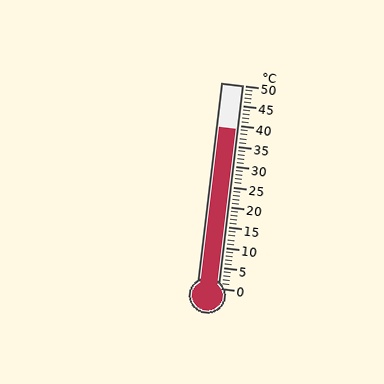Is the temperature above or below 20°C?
The temperature is above 20°C.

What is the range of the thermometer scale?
The thermometer scale ranges from 0°C to 50°C.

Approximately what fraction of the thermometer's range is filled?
The thermometer is filled to approximately 80% of its range.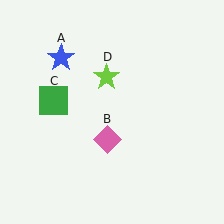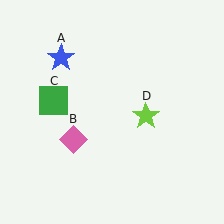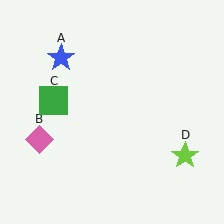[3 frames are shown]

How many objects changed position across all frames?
2 objects changed position: pink diamond (object B), lime star (object D).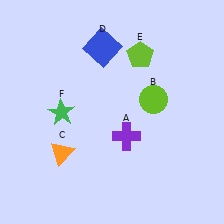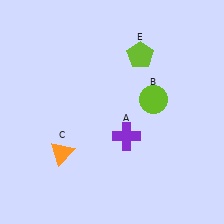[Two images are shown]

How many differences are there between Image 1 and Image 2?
There are 2 differences between the two images.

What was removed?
The blue square (D), the green star (F) were removed in Image 2.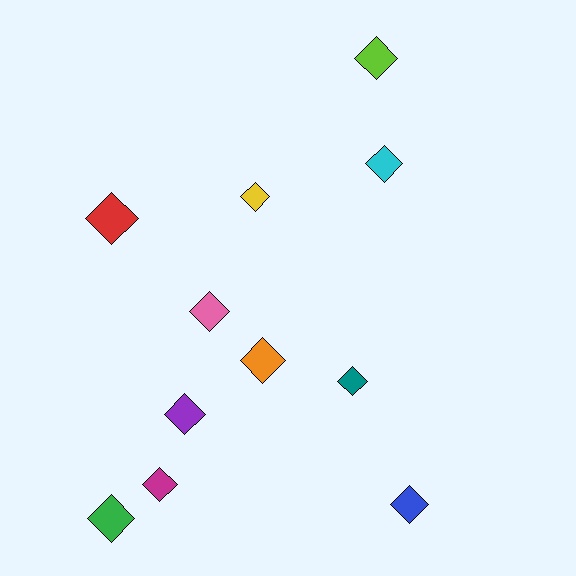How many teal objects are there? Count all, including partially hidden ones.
There is 1 teal object.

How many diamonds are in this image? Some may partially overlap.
There are 11 diamonds.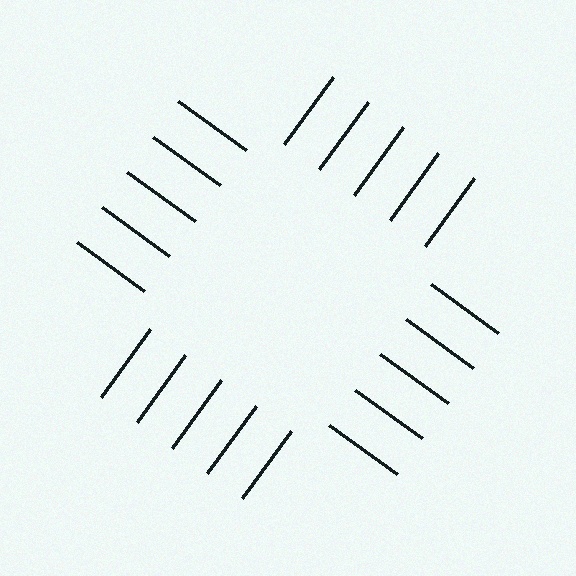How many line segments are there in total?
20 — 5 along each of the 4 edges.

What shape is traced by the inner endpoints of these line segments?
An illusory square — the line segments terminate on its edges but no continuous stroke is drawn.